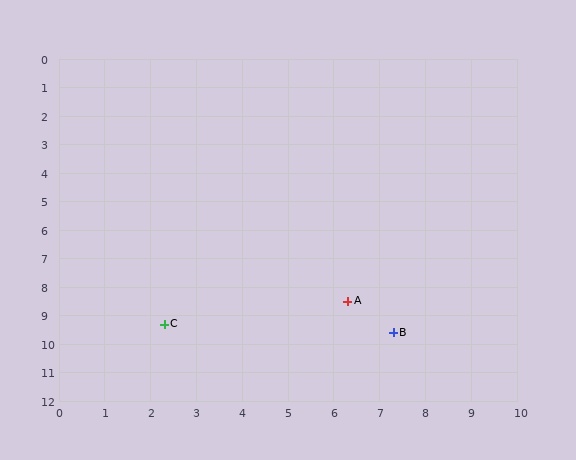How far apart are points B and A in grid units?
Points B and A are about 1.5 grid units apart.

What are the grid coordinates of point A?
Point A is at approximately (6.3, 8.5).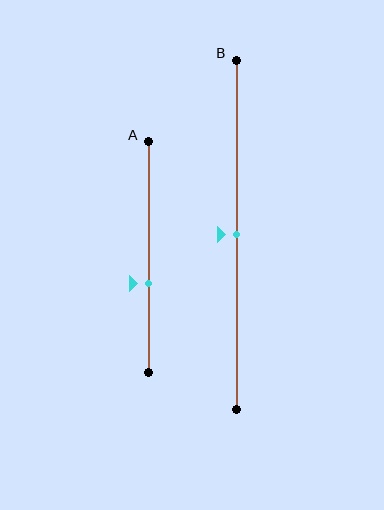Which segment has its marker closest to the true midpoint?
Segment B has its marker closest to the true midpoint.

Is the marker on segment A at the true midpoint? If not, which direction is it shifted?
No, the marker on segment A is shifted downward by about 11% of the segment length.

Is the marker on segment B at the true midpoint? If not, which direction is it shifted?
Yes, the marker on segment B is at the true midpoint.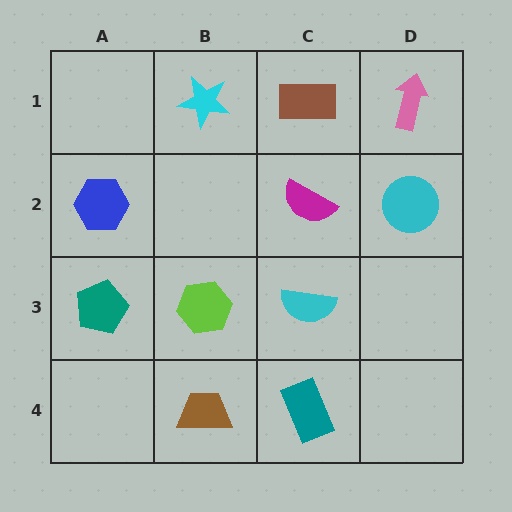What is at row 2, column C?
A magenta semicircle.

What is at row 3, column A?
A teal pentagon.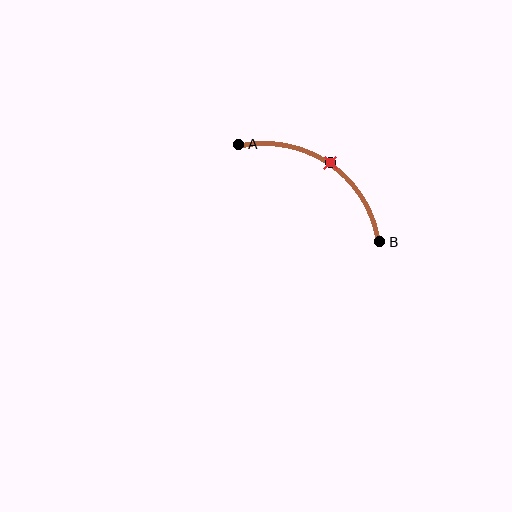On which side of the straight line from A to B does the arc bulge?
The arc bulges above and to the right of the straight line connecting A and B.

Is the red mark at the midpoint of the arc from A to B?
Yes. The red mark lies on the arc at equal arc-length from both A and B — it is the arc midpoint.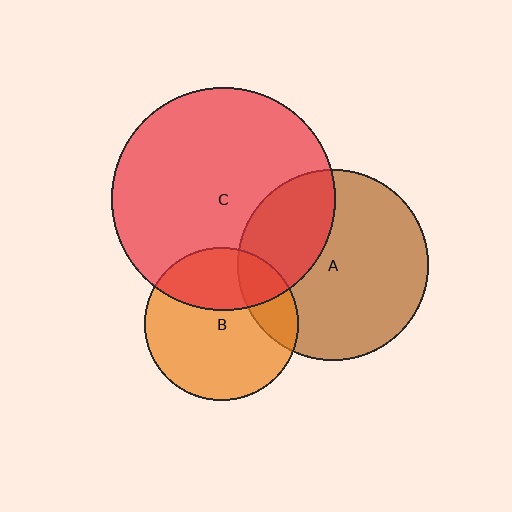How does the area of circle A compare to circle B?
Approximately 1.6 times.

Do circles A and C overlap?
Yes.